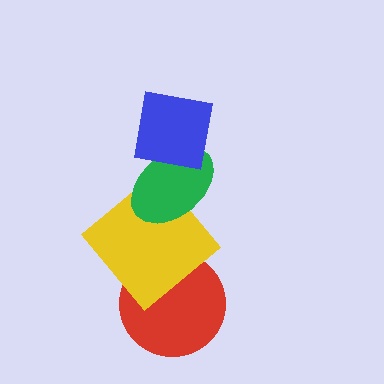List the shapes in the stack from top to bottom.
From top to bottom: the blue square, the green ellipse, the yellow diamond, the red circle.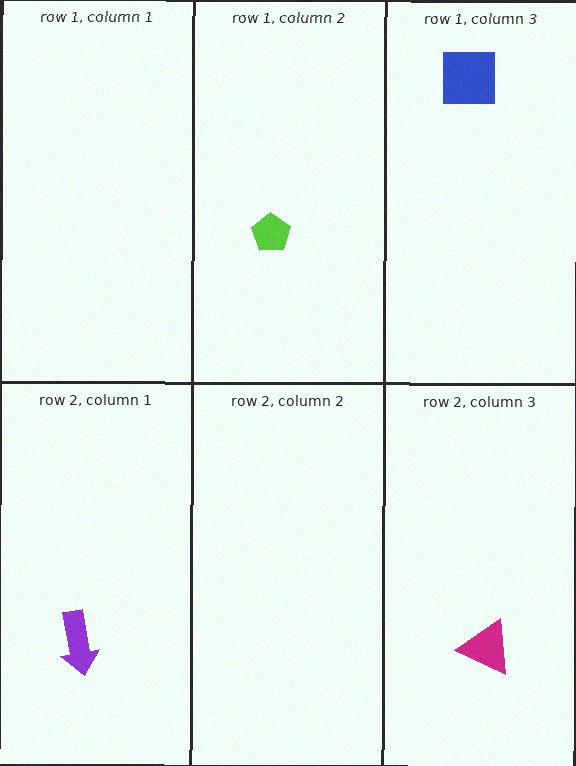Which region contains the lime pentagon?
The row 1, column 2 region.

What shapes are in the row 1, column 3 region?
The blue square.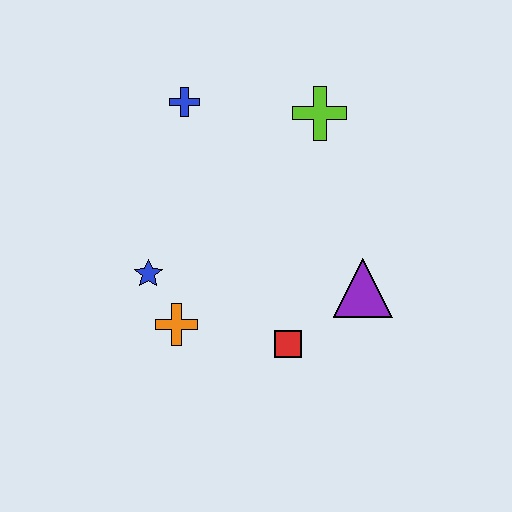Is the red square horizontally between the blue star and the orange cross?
No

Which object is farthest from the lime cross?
The orange cross is farthest from the lime cross.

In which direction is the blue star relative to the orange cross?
The blue star is above the orange cross.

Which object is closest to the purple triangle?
The red square is closest to the purple triangle.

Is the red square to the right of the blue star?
Yes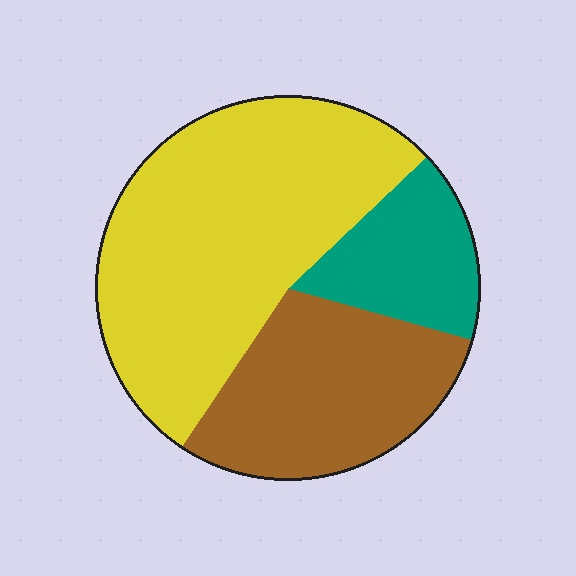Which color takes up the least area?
Teal, at roughly 15%.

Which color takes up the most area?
Yellow, at roughly 55%.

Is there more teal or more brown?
Brown.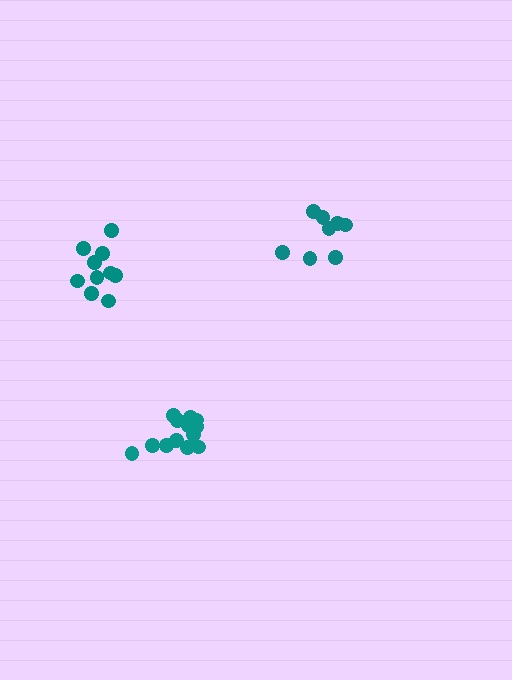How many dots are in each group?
Group 1: 10 dots, Group 2: 13 dots, Group 3: 8 dots (31 total).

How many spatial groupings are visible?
There are 3 spatial groupings.